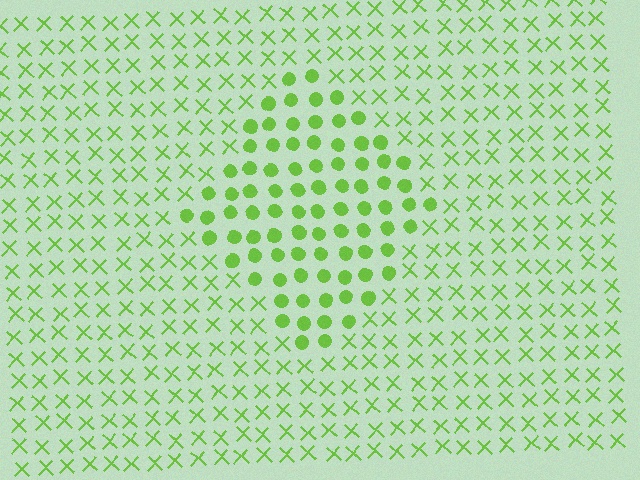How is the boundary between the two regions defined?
The boundary is defined by a change in element shape: circles inside vs. X marks outside. All elements share the same color and spacing.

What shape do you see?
I see a diamond.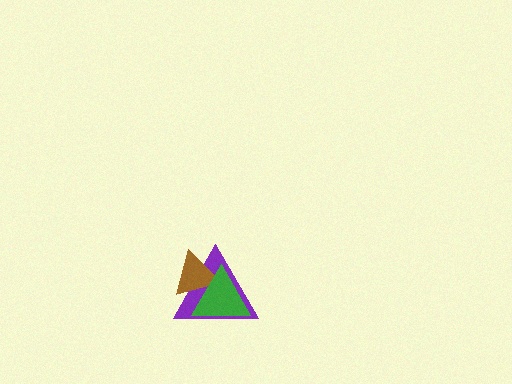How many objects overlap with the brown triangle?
2 objects overlap with the brown triangle.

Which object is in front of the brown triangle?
The green triangle is in front of the brown triangle.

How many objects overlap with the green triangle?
2 objects overlap with the green triangle.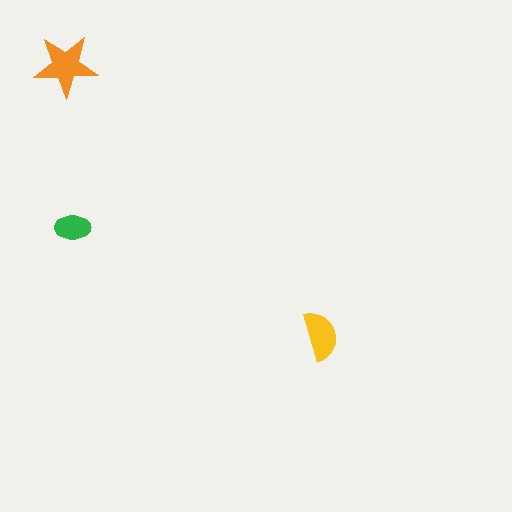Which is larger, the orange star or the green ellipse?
The orange star.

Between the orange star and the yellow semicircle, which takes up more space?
The orange star.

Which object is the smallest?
The green ellipse.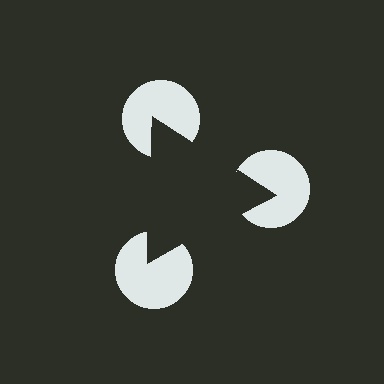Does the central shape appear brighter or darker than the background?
It typically appears slightly darker than the background, even though no actual brightness change is drawn.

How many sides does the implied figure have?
3 sides.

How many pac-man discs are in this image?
There are 3 — one at each vertex of the illusory triangle.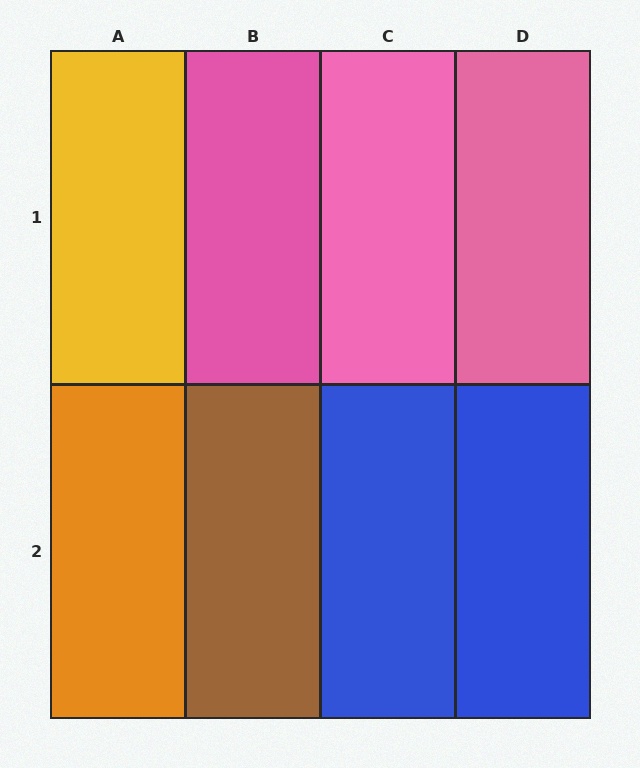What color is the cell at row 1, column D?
Pink.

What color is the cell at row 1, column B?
Pink.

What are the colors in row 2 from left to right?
Orange, brown, blue, blue.